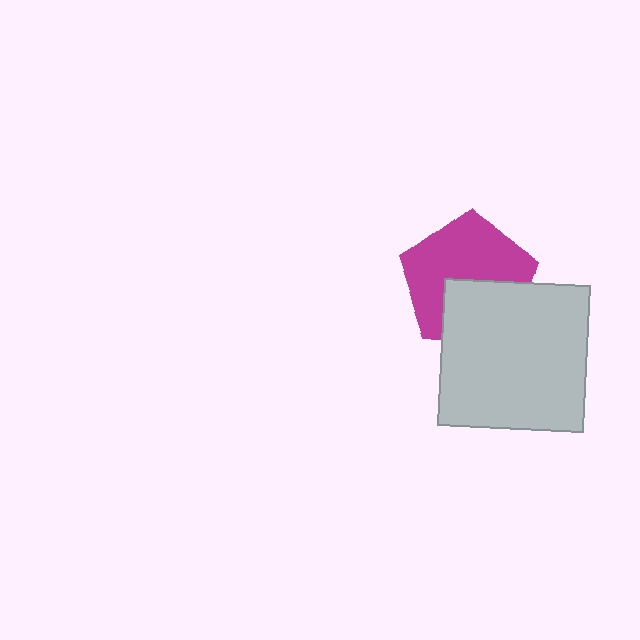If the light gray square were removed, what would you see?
You would see the complete magenta pentagon.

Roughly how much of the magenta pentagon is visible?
About half of it is visible (roughly 62%).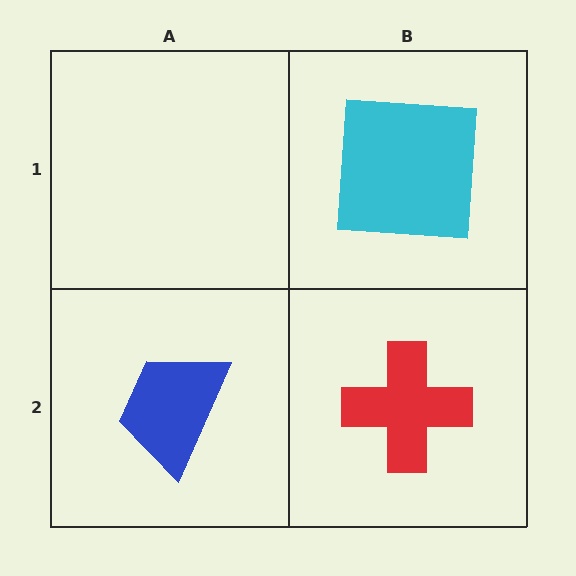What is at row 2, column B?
A red cross.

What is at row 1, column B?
A cyan square.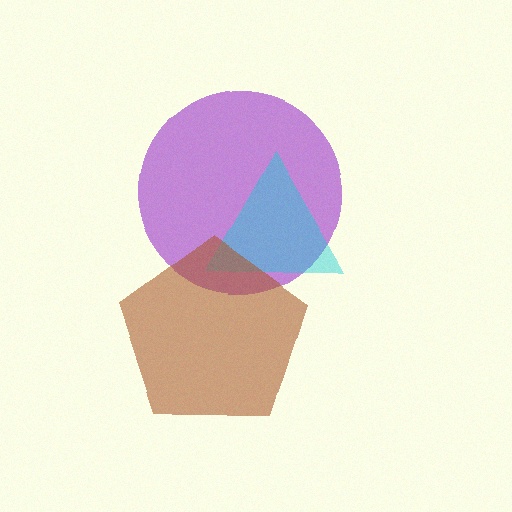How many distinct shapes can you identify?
There are 3 distinct shapes: a purple circle, a cyan triangle, a brown pentagon.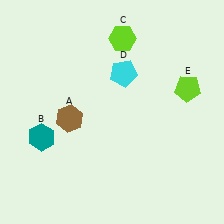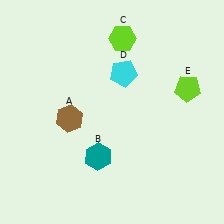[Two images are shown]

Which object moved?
The teal hexagon (B) moved right.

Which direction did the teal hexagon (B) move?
The teal hexagon (B) moved right.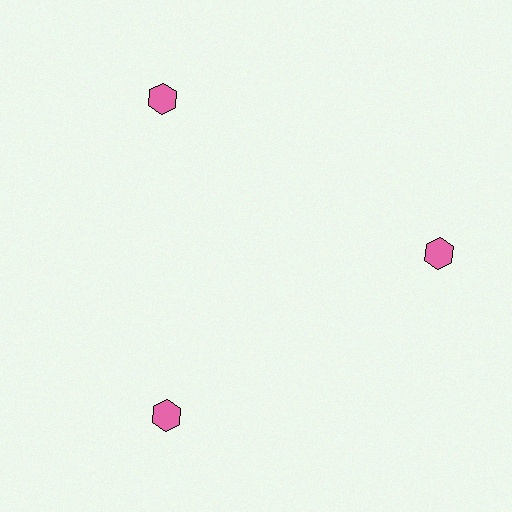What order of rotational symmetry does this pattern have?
This pattern has 3-fold rotational symmetry.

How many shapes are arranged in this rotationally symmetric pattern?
There are 3 shapes, arranged in 3 groups of 1.